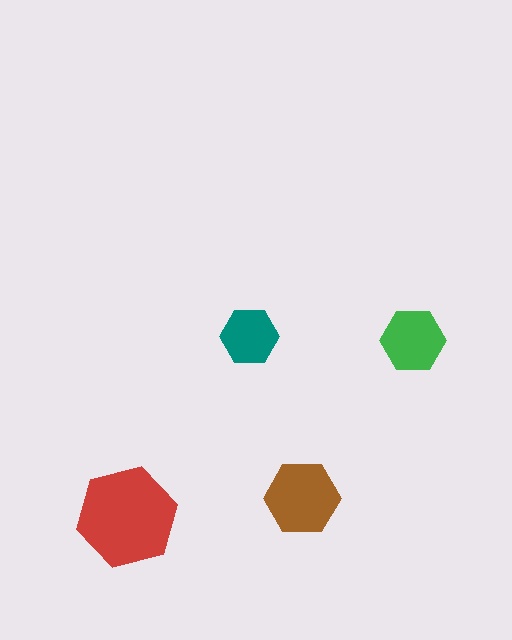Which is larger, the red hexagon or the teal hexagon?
The red one.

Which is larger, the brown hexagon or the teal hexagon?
The brown one.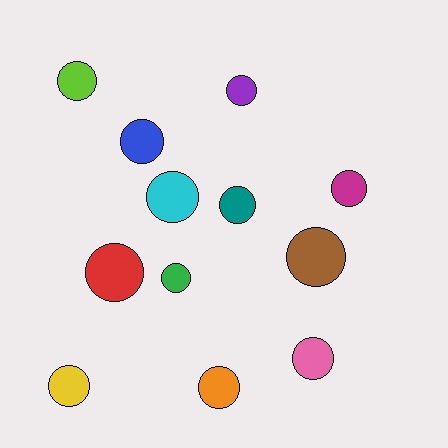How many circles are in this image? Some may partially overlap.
There are 12 circles.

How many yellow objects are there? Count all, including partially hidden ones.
There is 1 yellow object.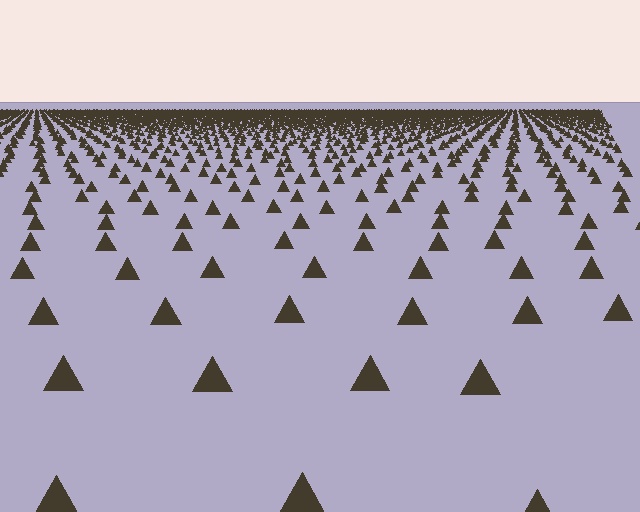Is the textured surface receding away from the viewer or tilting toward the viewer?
The surface is receding away from the viewer. Texture elements get smaller and denser toward the top.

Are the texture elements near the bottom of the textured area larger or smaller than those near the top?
Larger. Near the bottom, elements are closer to the viewer and appear at a bigger on-screen size.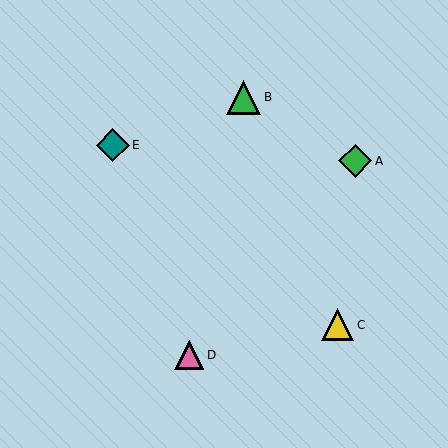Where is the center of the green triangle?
The center of the green triangle is at (243, 97).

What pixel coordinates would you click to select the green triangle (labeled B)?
Click at (243, 97) to select the green triangle B.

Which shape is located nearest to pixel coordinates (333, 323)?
The yellow triangle (labeled C) at (338, 325) is nearest to that location.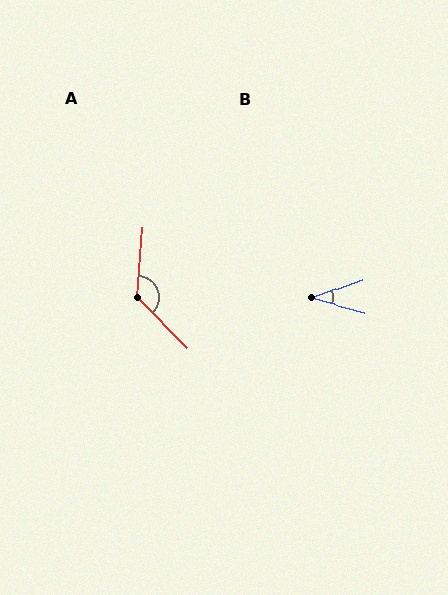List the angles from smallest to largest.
B (35°), A (131°).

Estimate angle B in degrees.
Approximately 35 degrees.